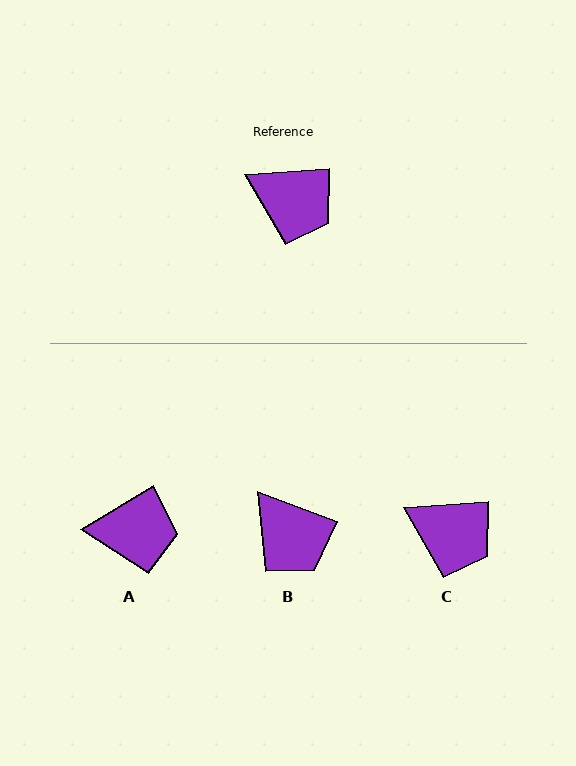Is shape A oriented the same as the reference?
No, it is off by about 28 degrees.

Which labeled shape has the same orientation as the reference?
C.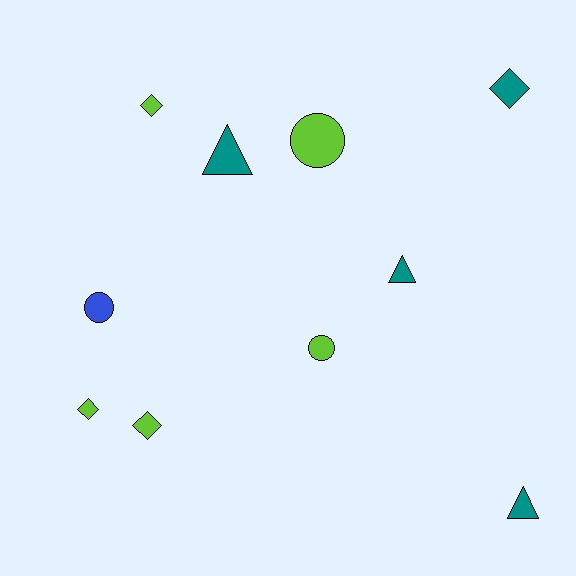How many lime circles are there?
There are 2 lime circles.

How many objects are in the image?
There are 10 objects.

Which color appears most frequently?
Lime, with 5 objects.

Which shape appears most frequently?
Diamond, with 4 objects.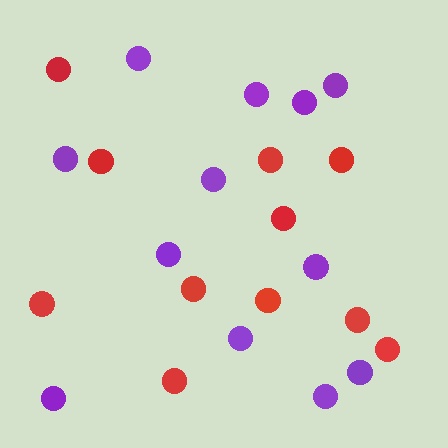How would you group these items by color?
There are 2 groups: one group of purple circles (12) and one group of red circles (11).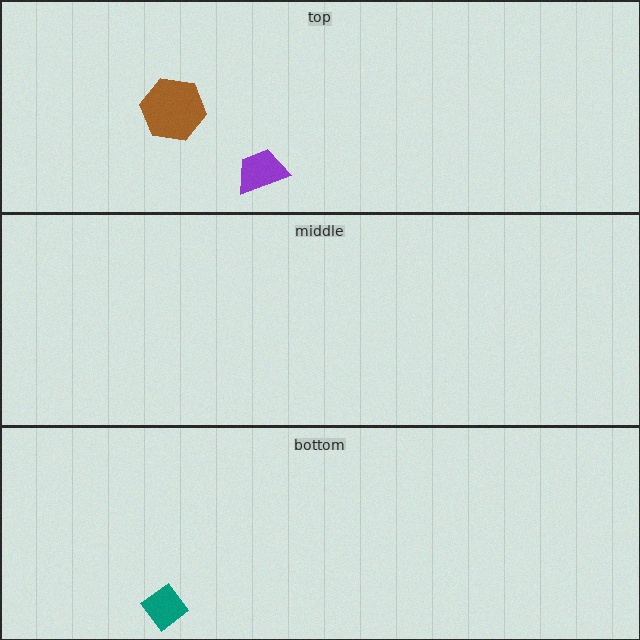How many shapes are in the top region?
2.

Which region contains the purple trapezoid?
The top region.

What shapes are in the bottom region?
The teal diamond.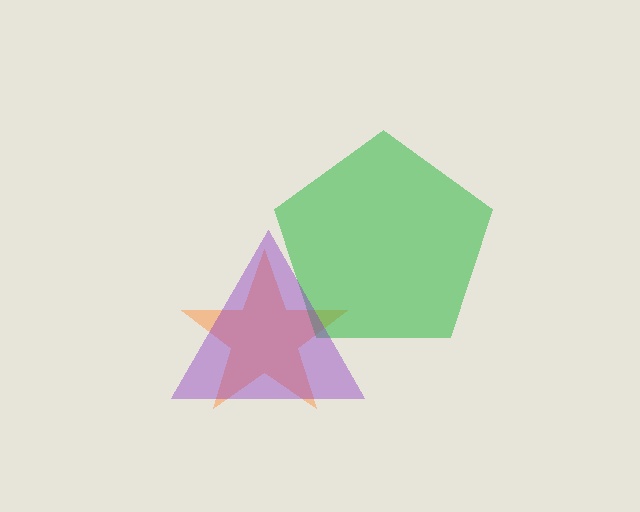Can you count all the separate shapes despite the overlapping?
Yes, there are 3 separate shapes.